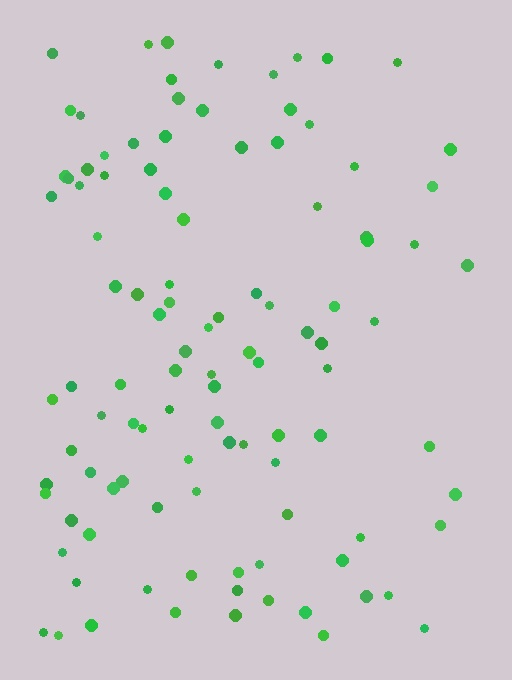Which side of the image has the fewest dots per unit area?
The right.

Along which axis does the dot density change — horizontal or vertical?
Horizontal.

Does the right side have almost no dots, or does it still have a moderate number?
Still a moderate number, just noticeably fewer than the left.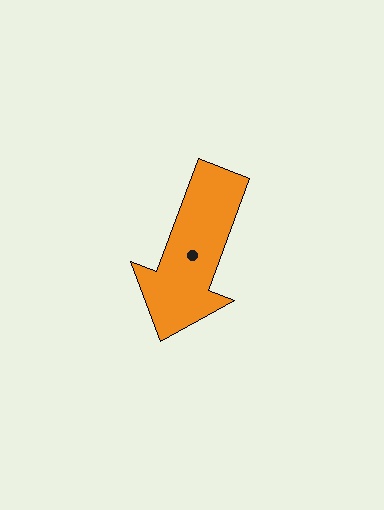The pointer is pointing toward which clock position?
Roughly 7 o'clock.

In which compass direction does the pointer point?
South.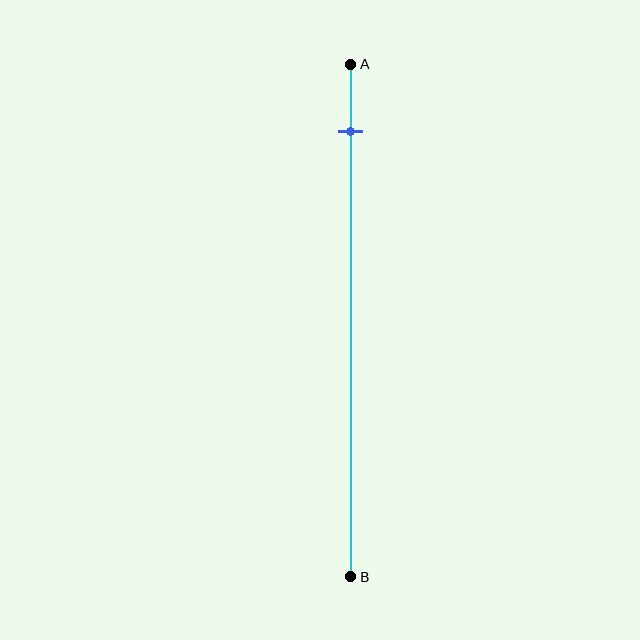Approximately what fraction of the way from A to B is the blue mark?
The blue mark is approximately 15% of the way from A to B.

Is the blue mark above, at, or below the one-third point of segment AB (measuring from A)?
The blue mark is above the one-third point of segment AB.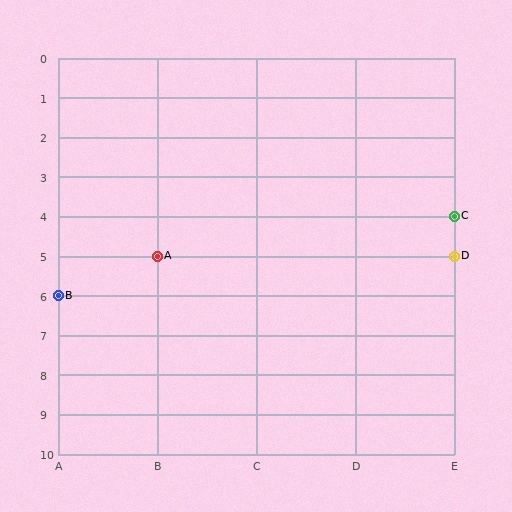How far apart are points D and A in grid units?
Points D and A are 3 columns apart.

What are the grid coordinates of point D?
Point D is at grid coordinates (E, 5).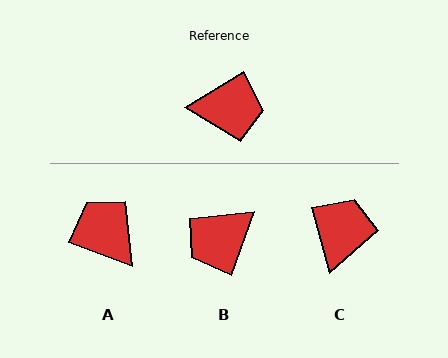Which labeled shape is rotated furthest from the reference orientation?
B, about 141 degrees away.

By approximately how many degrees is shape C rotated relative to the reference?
Approximately 73 degrees counter-clockwise.